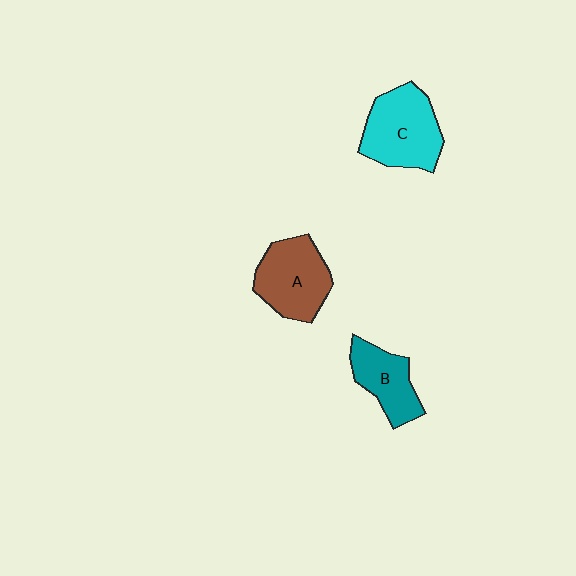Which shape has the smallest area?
Shape B (teal).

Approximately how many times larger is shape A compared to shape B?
Approximately 1.3 times.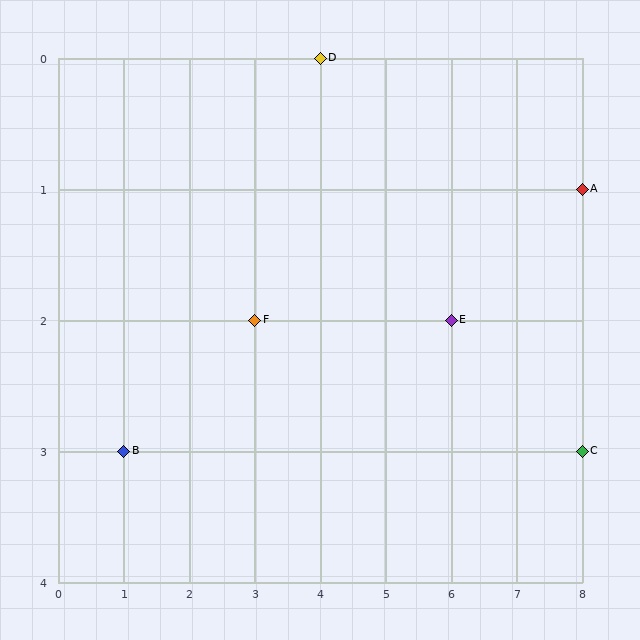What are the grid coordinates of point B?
Point B is at grid coordinates (1, 3).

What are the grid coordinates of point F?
Point F is at grid coordinates (3, 2).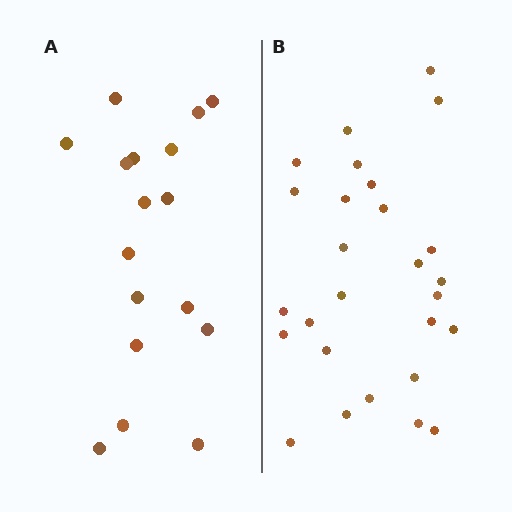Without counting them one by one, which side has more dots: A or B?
Region B (the right region) has more dots.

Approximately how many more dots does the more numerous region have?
Region B has roughly 10 or so more dots than region A.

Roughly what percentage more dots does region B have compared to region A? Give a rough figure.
About 60% more.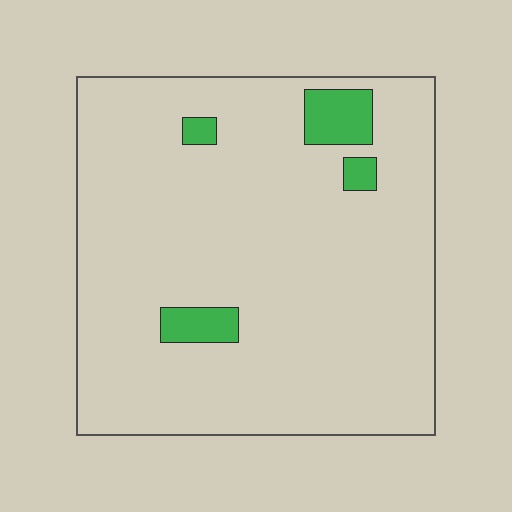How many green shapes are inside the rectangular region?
4.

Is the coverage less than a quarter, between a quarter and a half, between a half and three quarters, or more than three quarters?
Less than a quarter.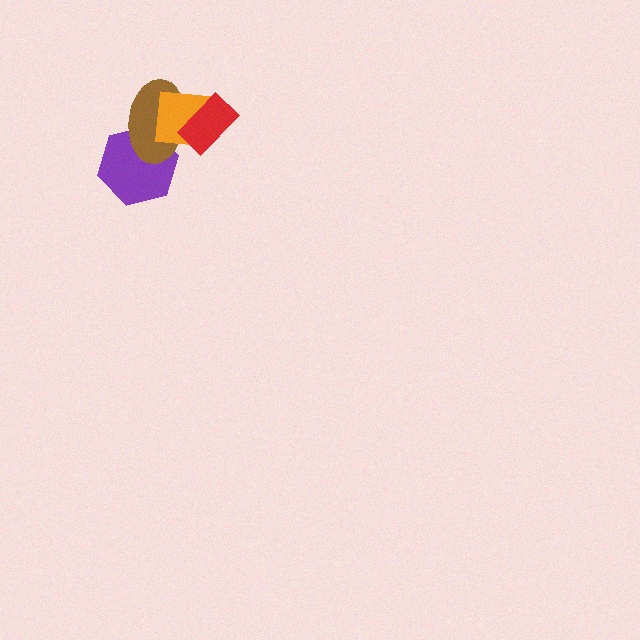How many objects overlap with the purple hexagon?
2 objects overlap with the purple hexagon.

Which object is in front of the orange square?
The red rectangle is in front of the orange square.